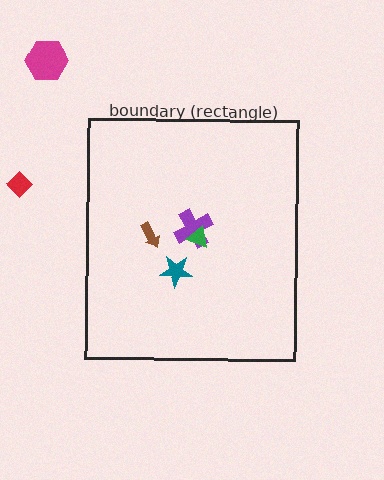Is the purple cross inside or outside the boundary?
Inside.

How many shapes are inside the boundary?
4 inside, 2 outside.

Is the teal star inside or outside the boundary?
Inside.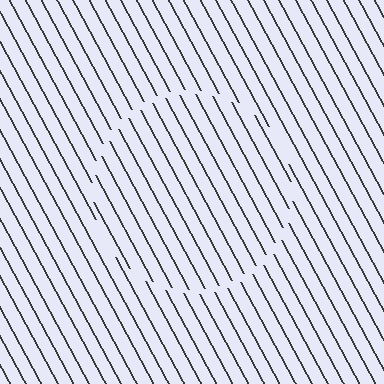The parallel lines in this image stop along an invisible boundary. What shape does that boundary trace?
An illusory circle. The interior of the shape contains the same grating, shifted by half a period — the contour is defined by the phase discontinuity where line-ends from the inner and outer gratings abut.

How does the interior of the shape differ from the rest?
The interior of the shape contains the same grating, shifted by half a period — the contour is defined by the phase discontinuity where line-ends from the inner and outer gratings abut.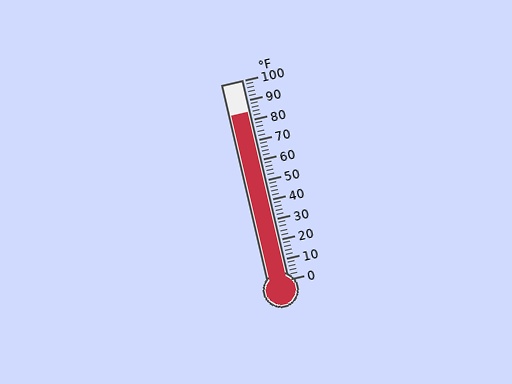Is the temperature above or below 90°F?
The temperature is below 90°F.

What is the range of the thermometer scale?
The thermometer scale ranges from 0°F to 100°F.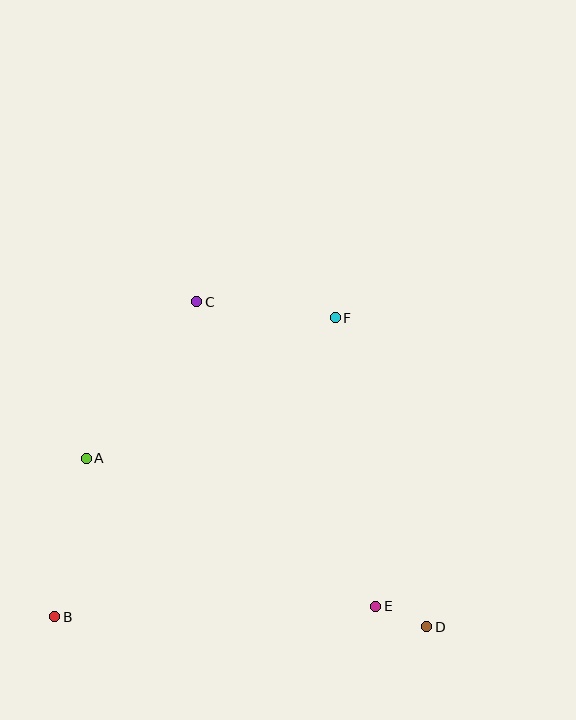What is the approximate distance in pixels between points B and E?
The distance between B and E is approximately 321 pixels.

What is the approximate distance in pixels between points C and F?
The distance between C and F is approximately 139 pixels.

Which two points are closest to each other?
Points D and E are closest to each other.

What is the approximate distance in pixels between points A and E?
The distance between A and E is approximately 325 pixels.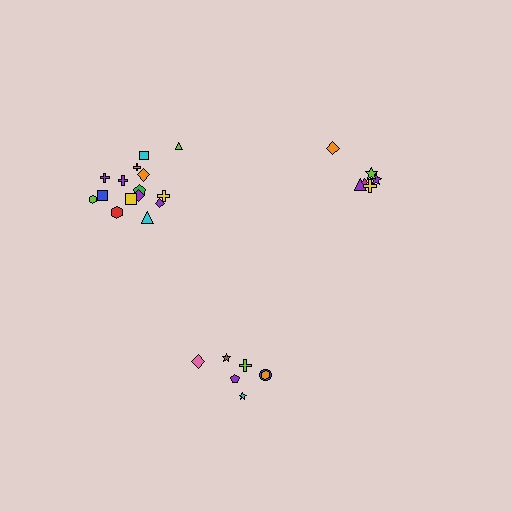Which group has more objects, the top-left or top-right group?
The top-left group.